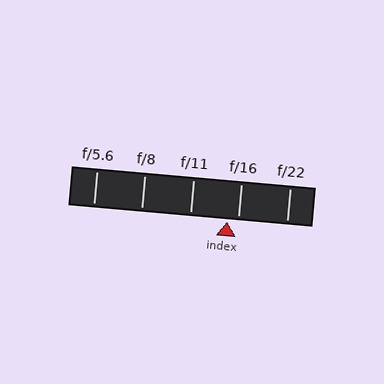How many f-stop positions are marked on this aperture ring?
There are 5 f-stop positions marked.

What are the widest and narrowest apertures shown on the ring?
The widest aperture shown is f/5.6 and the narrowest is f/22.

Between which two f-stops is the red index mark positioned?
The index mark is between f/11 and f/16.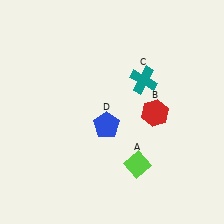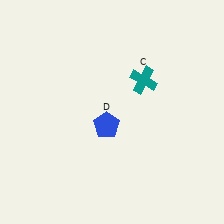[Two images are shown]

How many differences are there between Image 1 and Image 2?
There are 2 differences between the two images.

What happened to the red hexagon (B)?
The red hexagon (B) was removed in Image 2. It was in the bottom-right area of Image 1.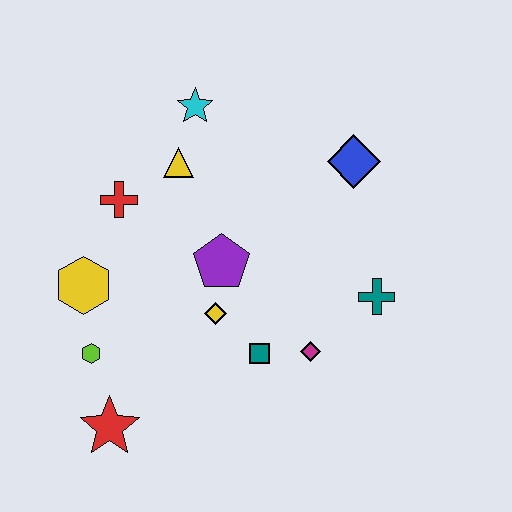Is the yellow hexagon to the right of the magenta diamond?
No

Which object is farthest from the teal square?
The cyan star is farthest from the teal square.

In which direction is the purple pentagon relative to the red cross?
The purple pentagon is to the right of the red cross.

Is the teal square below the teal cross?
Yes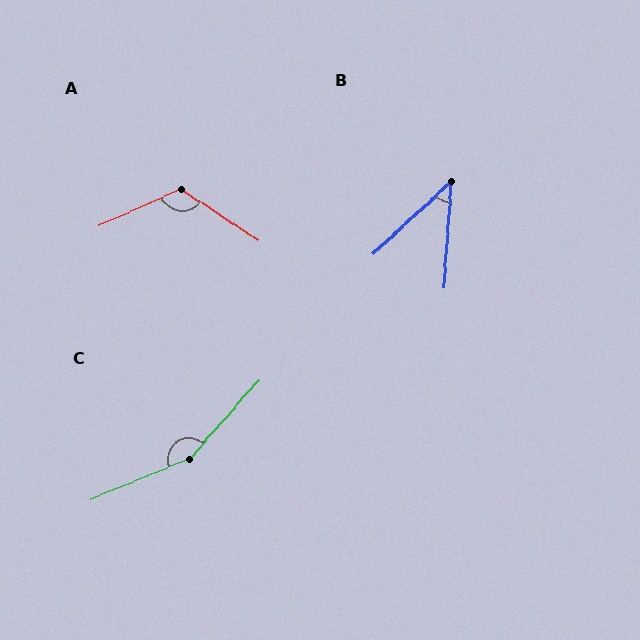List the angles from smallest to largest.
B (43°), A (122°), C (154°).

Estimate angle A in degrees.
Approximately 122 degrees.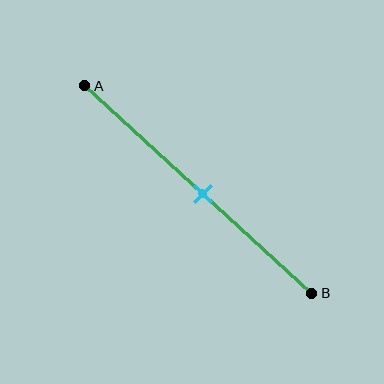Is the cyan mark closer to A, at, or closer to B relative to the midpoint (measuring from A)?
The cyan mark is approximately at the midpoint of segment AB.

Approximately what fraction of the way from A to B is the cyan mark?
The cyan mark is approximately 50% of the way from A to B.